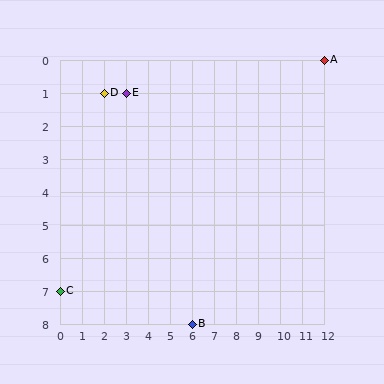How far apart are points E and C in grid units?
Points E and C are 3 columns and 6 rows apart (about 6.7 grid units diagonally).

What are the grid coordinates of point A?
Point A is at grid coordinates (12, 0).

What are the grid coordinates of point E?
Point E is at grid coordinates (3, 1).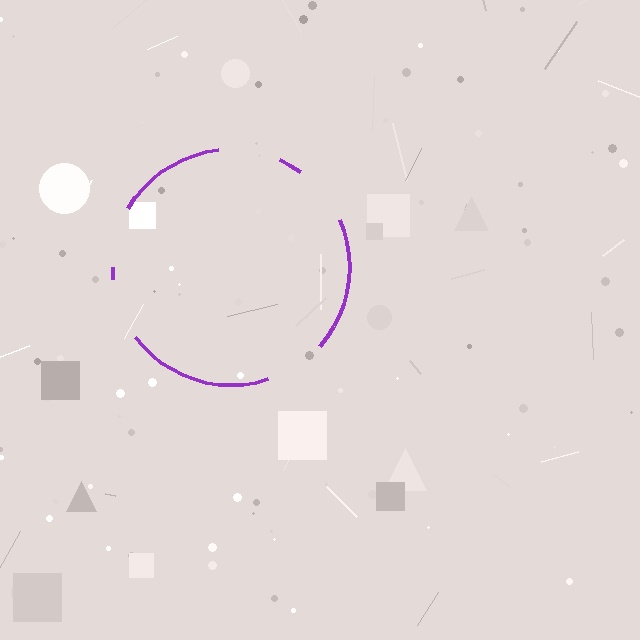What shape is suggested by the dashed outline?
The dashed outline suggests a circle.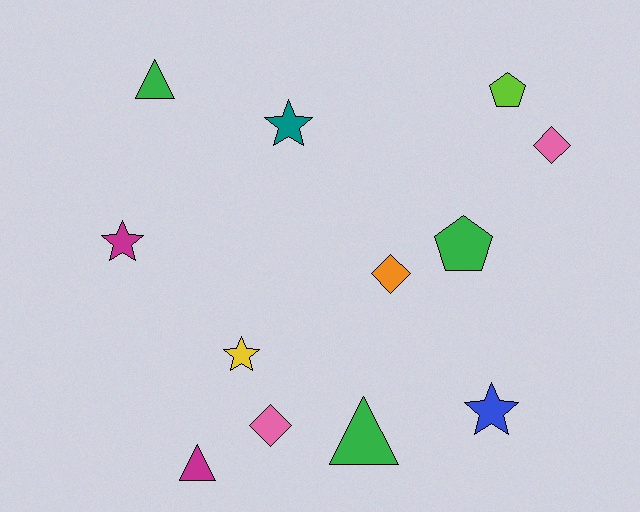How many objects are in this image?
There are 12 objects.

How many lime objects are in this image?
There is 1 lime object.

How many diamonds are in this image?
There are 3 diamonds.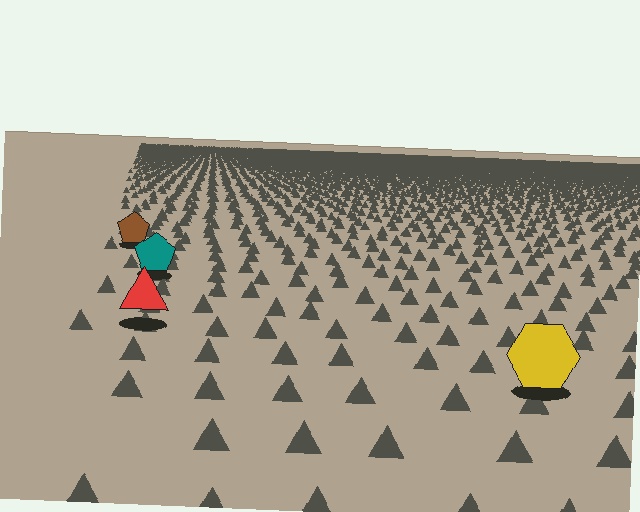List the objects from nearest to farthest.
From nearest to farthest: the yellow hexagon, the red triangle, the teal pentagon, the brown pentagon.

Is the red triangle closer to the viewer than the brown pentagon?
Yes. The red triangle is closer — you can tell from the texture gradient: the ground texture is coarser near it.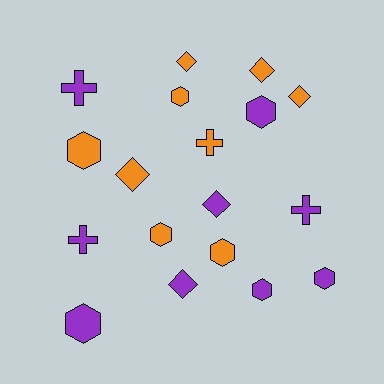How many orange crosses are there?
There is 1 orange cross.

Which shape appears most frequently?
Hexagon, with 8 objects.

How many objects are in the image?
There are 18 objects.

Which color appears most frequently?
Purple, with 9 objects.